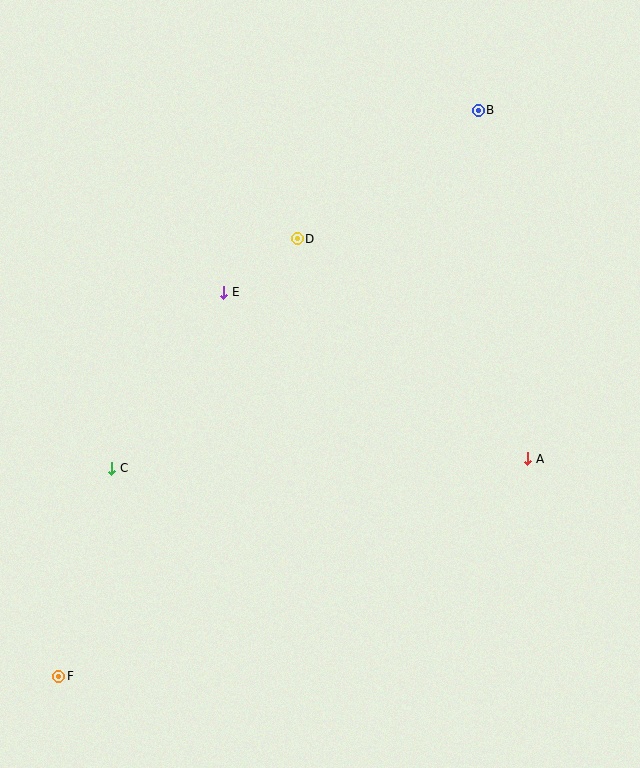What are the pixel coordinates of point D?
Point D is at (297, 239).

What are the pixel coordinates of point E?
Point E is at (224, 292).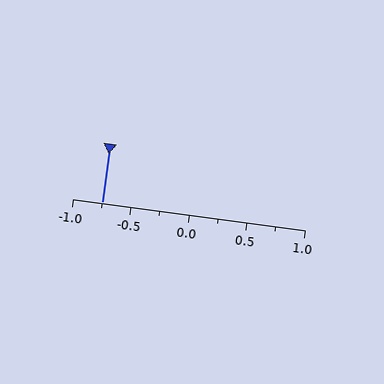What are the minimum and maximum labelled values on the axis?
The axis runs from -1.0 to 1.0.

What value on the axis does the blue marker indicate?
The marker indicates approximately -0.75.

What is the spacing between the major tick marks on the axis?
The major ticks are spaced 0.5 apart.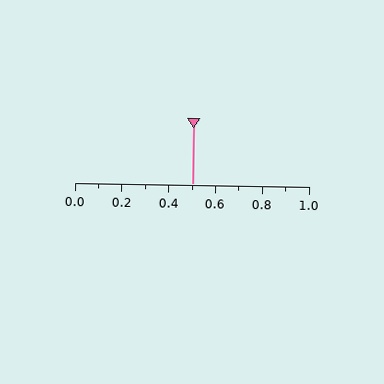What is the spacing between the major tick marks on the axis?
The major ticks are spaced 0.2 apart.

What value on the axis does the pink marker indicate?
The marker indicates approximately 0.5.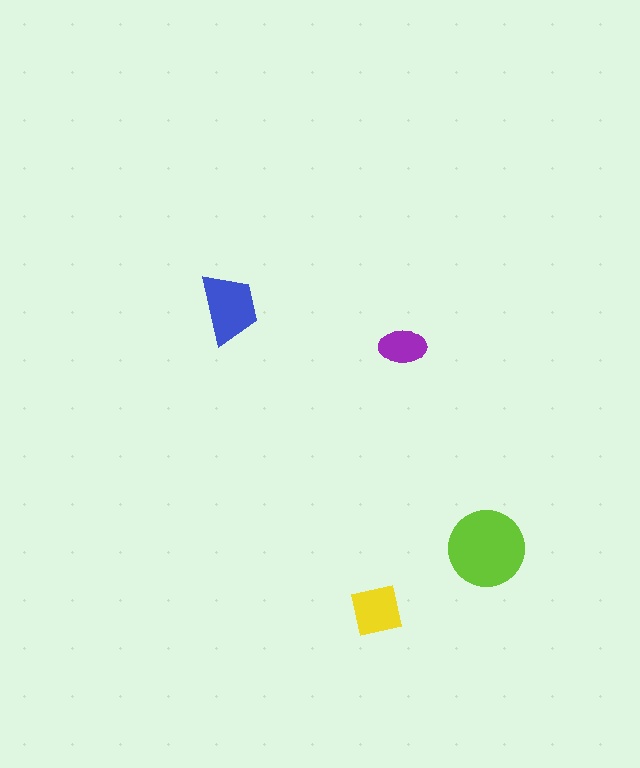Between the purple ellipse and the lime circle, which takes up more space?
The lime circle.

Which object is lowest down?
The yellow square is bottommost.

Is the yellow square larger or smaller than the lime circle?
Smaller.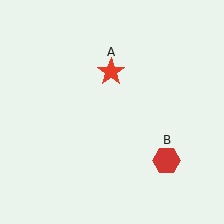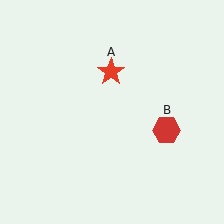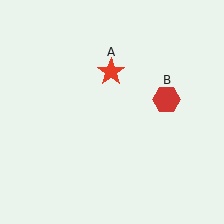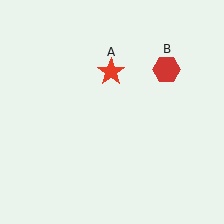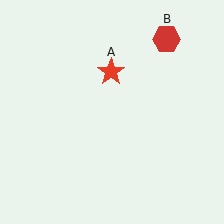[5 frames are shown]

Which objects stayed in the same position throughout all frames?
Red star (object A) remained stationary.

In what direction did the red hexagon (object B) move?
The red hexagon (object B) moved up.